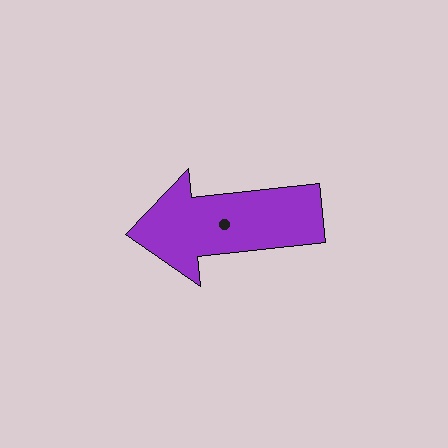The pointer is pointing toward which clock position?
Roughly 9 o'clock.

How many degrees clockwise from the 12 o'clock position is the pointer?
Approximately 264 degrees.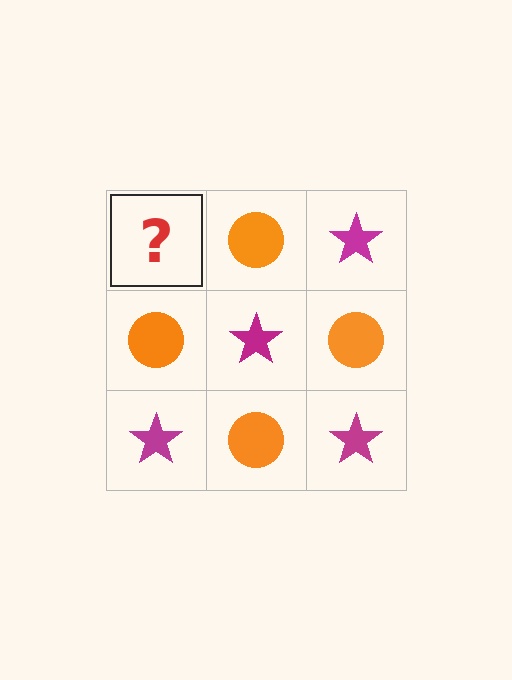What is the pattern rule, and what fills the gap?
The rule is that it alternates magenta star and orange circle in a checkerboard pattern. The gap should be filled with a magenta star.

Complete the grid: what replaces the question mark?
The question mark should be replaced with a magenta star.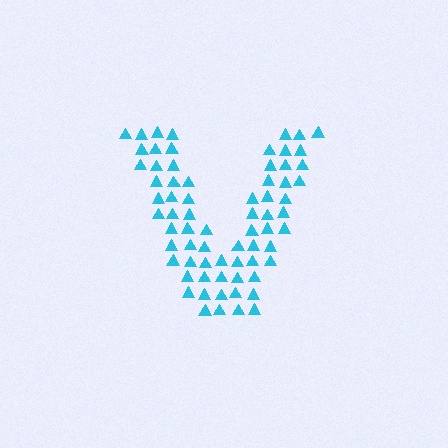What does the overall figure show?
The overall figure shows the letter V.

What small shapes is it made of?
It is made of small triangles.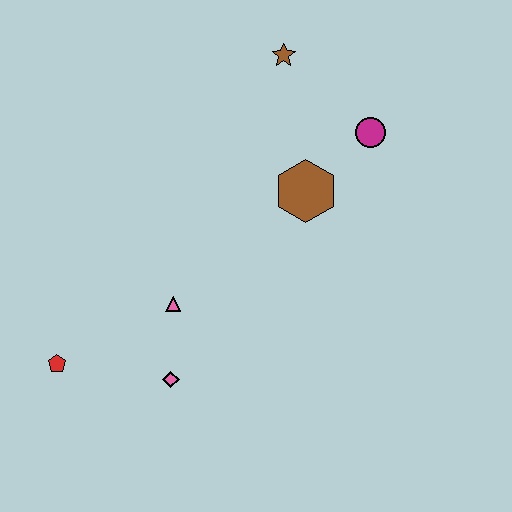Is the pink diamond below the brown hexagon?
Yes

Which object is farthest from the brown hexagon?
The red pentagon is farthest from the brown hexagon.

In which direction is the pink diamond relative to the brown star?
The pink diamond is below the brown star.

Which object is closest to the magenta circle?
The brown hexagon is closest to the magenta circle.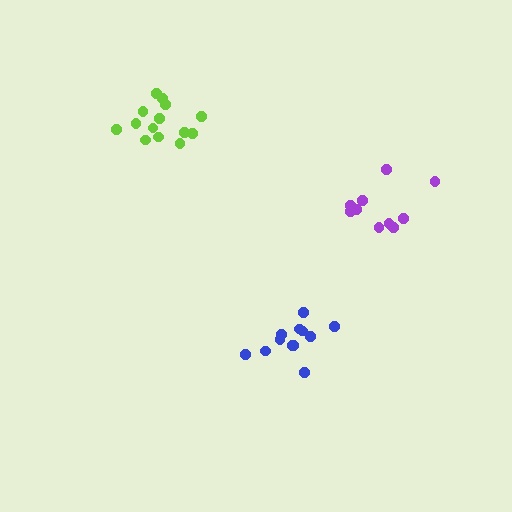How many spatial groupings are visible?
There are 3 spatial groupings.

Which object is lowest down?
The blue cluster is bottommost.